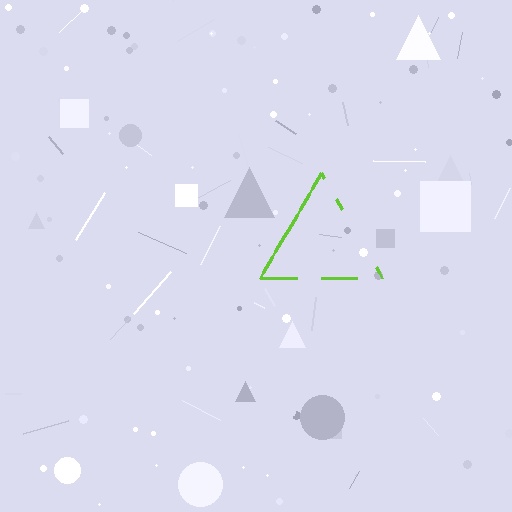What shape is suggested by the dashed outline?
The dashed outline suggests a triangle.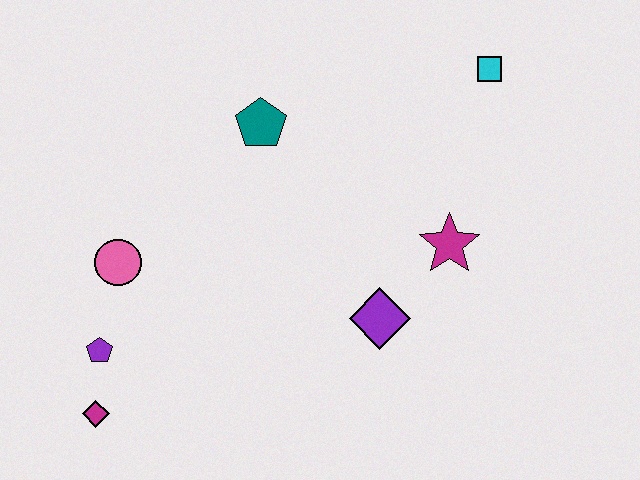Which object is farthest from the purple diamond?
The magenta diamond is farthest from the purple diamond.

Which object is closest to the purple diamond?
The magenta star is closest to the purple diamond.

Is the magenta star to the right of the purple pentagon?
Yes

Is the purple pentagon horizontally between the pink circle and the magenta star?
No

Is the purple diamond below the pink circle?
Yes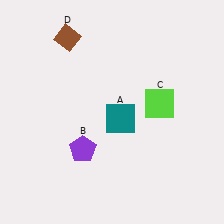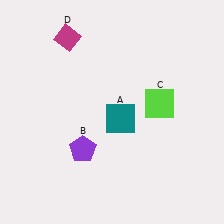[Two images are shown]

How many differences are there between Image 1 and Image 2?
There is 1 difference between the two images.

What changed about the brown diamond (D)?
In Image 1, D is brown. In Image 2, it changed to magenta.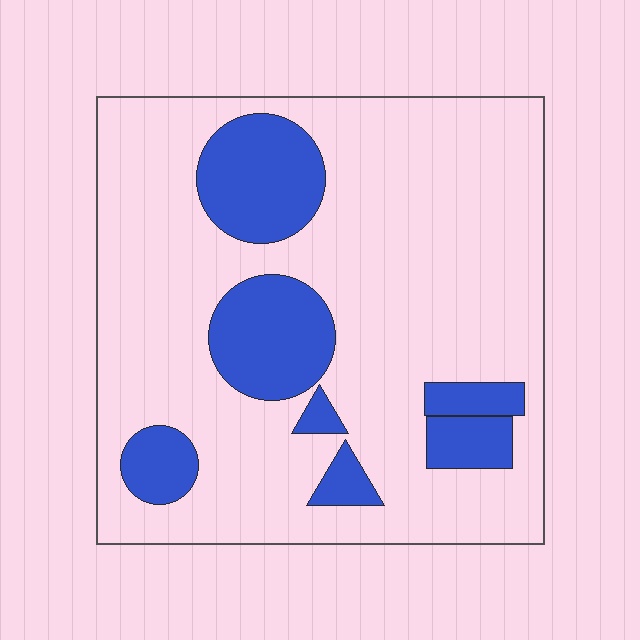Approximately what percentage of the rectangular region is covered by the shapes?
Approximately 20%.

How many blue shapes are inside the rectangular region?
7.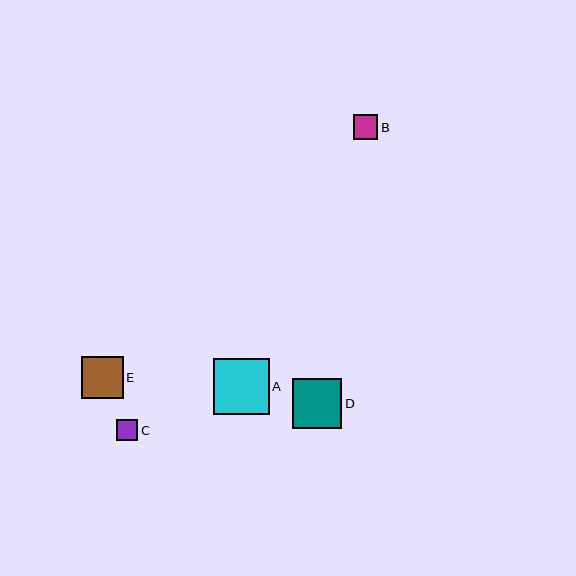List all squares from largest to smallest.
From largest to smallest: A, D, E, B, C.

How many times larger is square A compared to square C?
Square A is approximately 2.6 times the size of square C.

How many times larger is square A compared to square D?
Square A is approximately 1.1 times the size of square D.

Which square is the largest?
Square A is the largest with a size of approximately 55 pixels.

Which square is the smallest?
Square C is the smallest with a size of approximately 21 pixels.